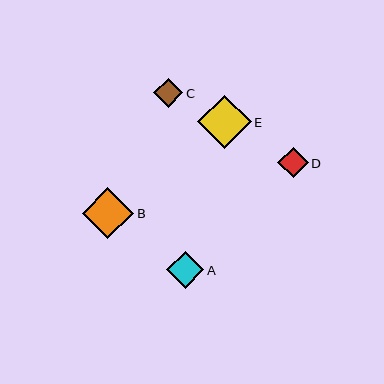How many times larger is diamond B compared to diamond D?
Diamond B is approximately 1.7 times the size of diamond D.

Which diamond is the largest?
Diamond E is the largest with a size of approximately 53 pixels.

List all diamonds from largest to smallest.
From largest to smallest: E, B, A, D, C.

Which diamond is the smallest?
Diamond C is the smallest with a size of approximately 29 pixels.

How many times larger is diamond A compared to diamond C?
Diamond A is approximately 1.3 times the size of diamond C.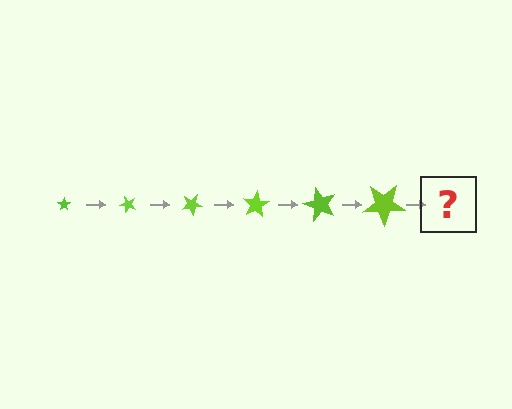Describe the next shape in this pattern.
It should be a star, larger than the previous one and rotated 300 degrees from the start.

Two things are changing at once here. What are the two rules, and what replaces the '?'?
The two rules are that the star grows larger each step and it rotates 50 degrees each step. The '?' should be a star, larger than the previous one and rotated 300 degrees from the start.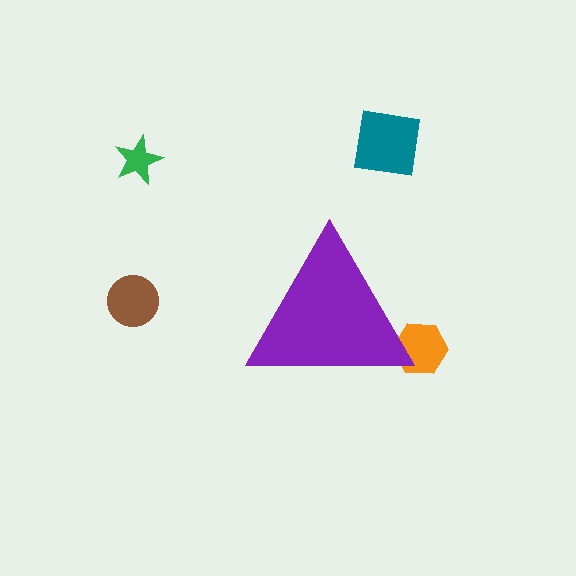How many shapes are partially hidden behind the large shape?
1 shape is partially hidden.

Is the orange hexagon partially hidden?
Yes, the orange hexagon is partially hidden behind the purple triangle.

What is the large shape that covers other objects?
A purple triangle.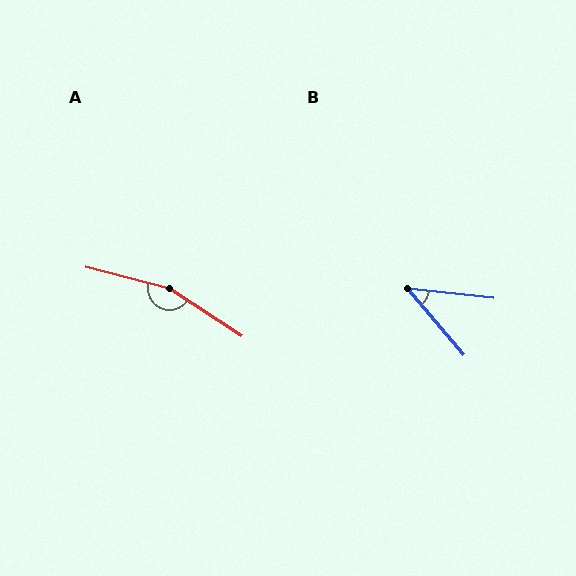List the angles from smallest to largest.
B (43°), A (161°).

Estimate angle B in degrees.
Approximately 43 degrees.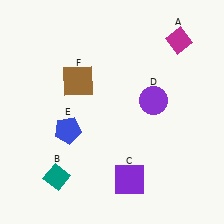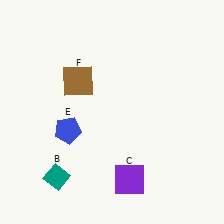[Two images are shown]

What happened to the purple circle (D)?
The purple circle (D) was removed in Image 2. It was in the top-right area of Image 1.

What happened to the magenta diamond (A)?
The magenta diamond (A) was removed in Image 2. It was in the top-right area of Image 1.